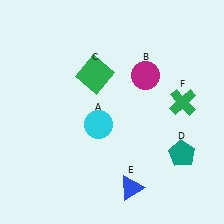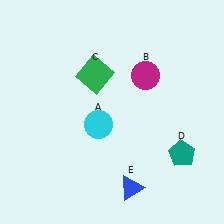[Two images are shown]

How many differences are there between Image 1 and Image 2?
There is 1 difference between the two images.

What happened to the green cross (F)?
The green cross (F) was removed in Image 2. It was in the top-right area of Image 1.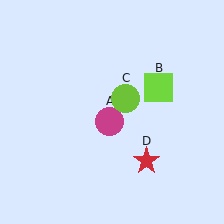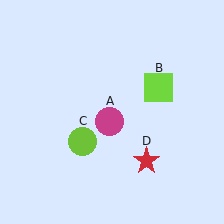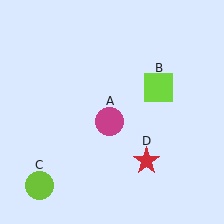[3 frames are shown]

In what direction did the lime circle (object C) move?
The lime circle (object C) moved down and to the left.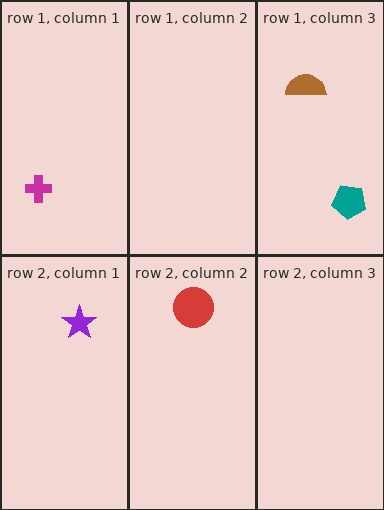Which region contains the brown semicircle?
The row 1, column 3 region.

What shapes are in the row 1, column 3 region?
The teal pentagon, the brown semicircle.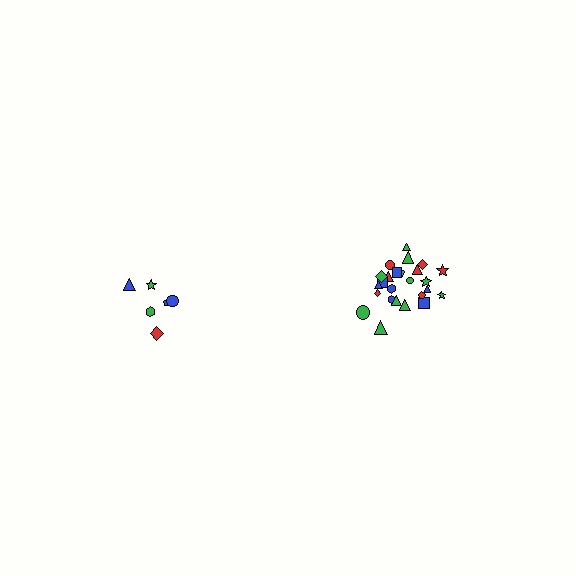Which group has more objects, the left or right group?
The right group.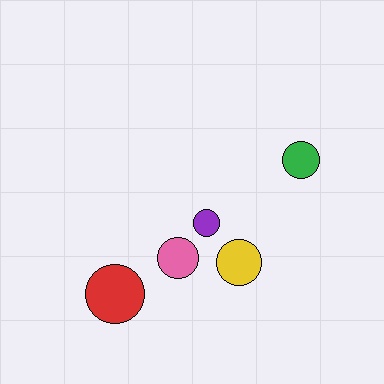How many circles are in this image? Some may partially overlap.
There are 5 circles.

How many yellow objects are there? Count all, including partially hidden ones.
There is 1 yellow object.